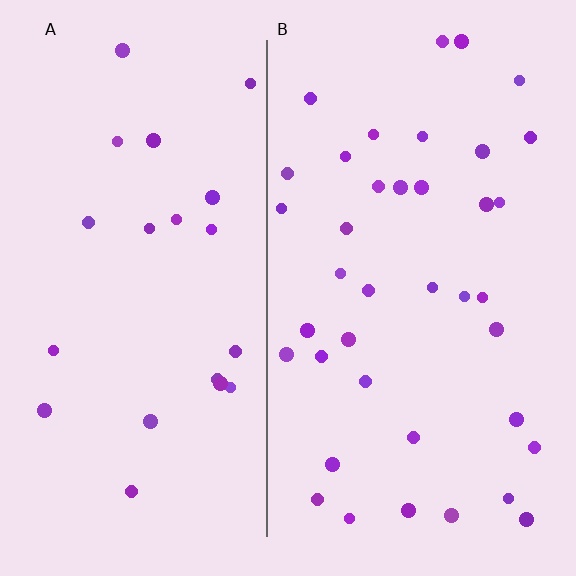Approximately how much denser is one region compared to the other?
Approximately 1.9× — region B over region A.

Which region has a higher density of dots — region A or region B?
B (the right).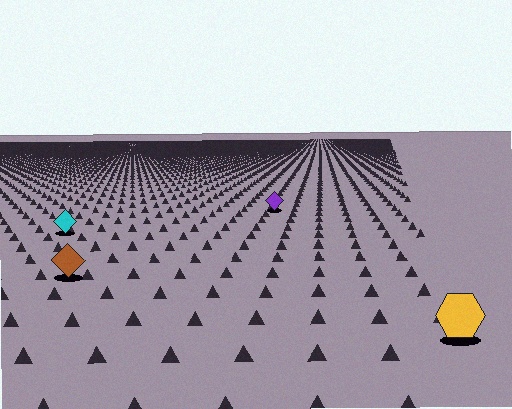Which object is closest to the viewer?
The yellow hexagon is closest. The texture marks near it are larger and more spread out.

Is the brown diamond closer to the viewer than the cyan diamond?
Yes. The brown diamond is closer — you can tell from the texture gradient: the ground texture is coarser near it.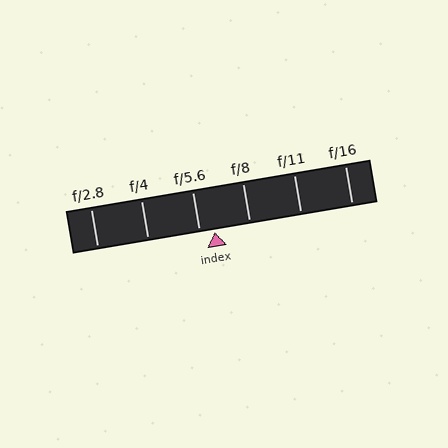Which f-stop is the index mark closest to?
The index mark is closest to f/5.6.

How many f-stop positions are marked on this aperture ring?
There are 6 f-stop positions marked.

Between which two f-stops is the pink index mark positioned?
The index mark is between f/5.6 and f/8.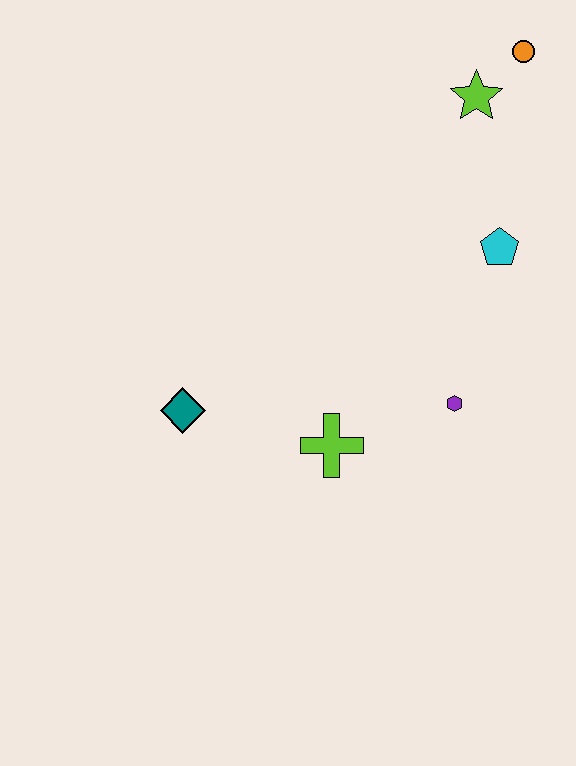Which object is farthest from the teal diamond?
The orange circle is farthest from the teal diamond.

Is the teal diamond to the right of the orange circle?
No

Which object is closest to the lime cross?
The purple hexagon is closest to the lime cross.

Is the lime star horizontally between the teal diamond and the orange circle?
Yes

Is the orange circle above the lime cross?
Yes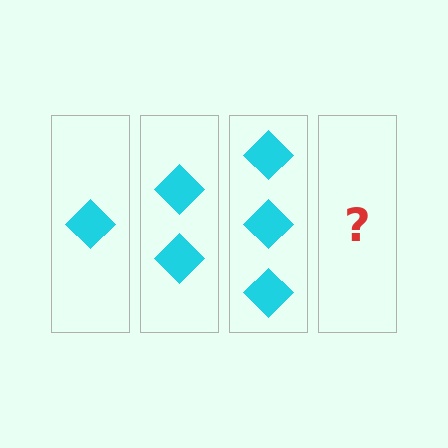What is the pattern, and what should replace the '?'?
The pattern is that each step adds one more diamond. The '?' should be 4 diamonds.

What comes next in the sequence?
The next element should be 4 diamonds.